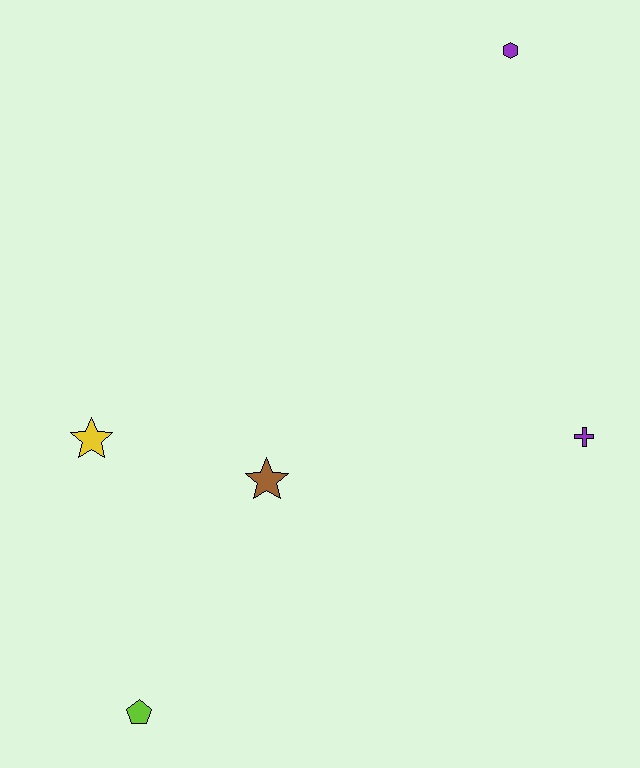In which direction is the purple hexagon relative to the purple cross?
The purple hexagon is above the purple cross.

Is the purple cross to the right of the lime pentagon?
Yes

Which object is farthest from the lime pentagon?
The purple hexagon is farthest from the lime pentagon.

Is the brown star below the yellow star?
Yes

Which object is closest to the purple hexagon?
The purple cross is closest to the purple hexagon.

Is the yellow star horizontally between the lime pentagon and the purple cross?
No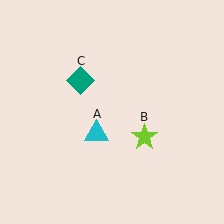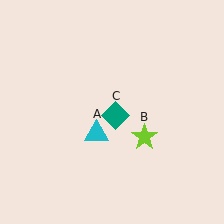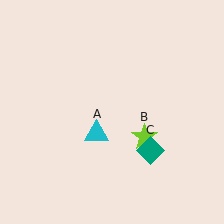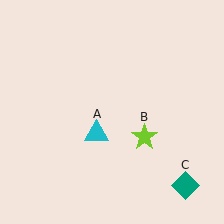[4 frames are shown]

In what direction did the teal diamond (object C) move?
The teal diamond (object C) moved down and to the right.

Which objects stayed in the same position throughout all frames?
Cyan triangle (object A) and lime star (object B) remained stationary.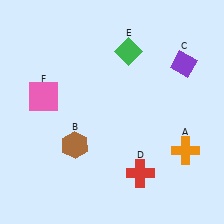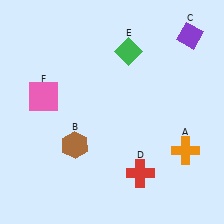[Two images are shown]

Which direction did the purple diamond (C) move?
The purple diamond (C) moved up.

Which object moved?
The purple diamond (C) moved up.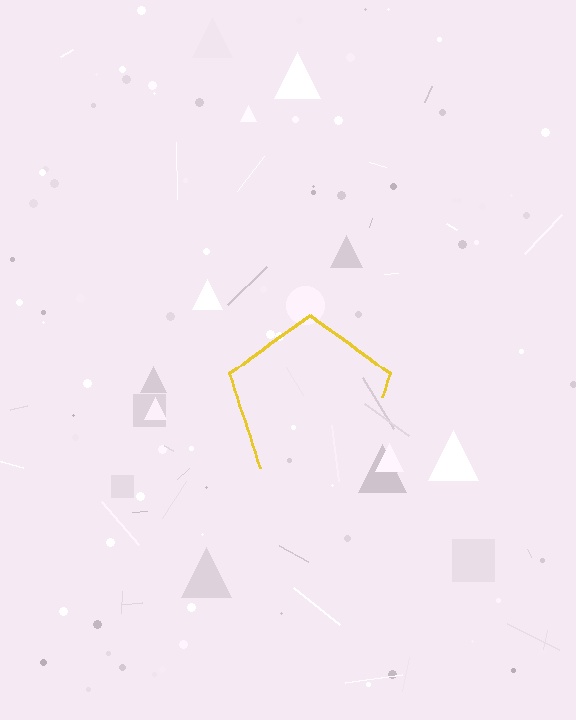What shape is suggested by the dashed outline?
The dashed outline suggests a pentagon.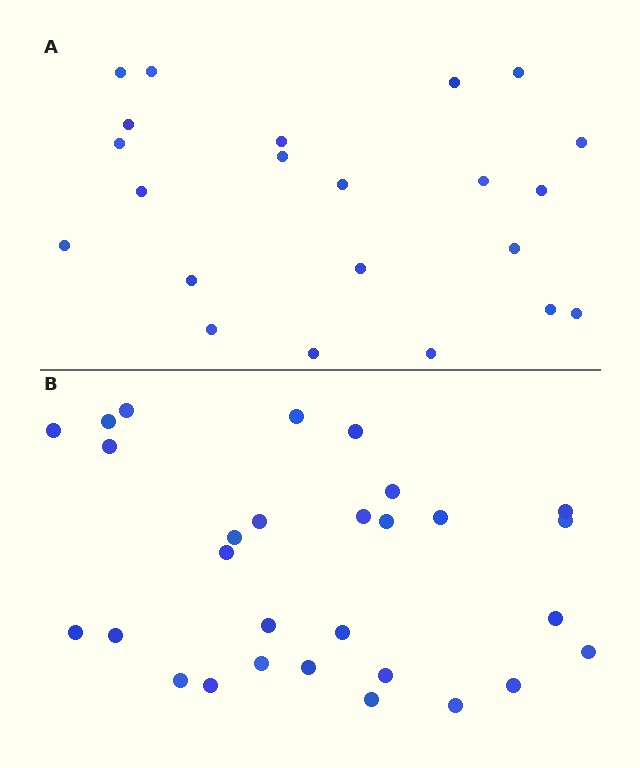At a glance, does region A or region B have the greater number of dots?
Region B (the bottom region) has more dots.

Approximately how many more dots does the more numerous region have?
Region B has roughly 8 or so more dots than region A.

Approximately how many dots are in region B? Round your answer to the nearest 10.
About 30 dots. (The exact count is 29, which rounds to 30.)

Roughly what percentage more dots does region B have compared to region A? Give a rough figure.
About 30% more.